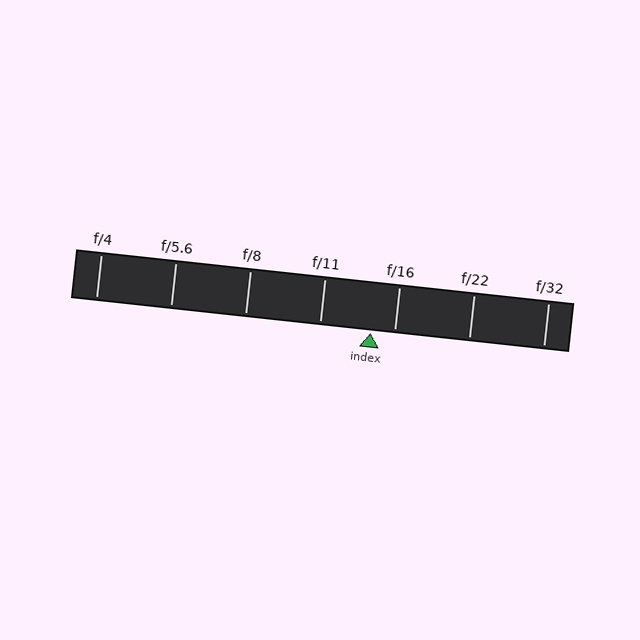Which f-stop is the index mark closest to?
The index mark is closest to f/16.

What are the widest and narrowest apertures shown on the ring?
The widest aperture shown is f/4 and the narrowest is f/32.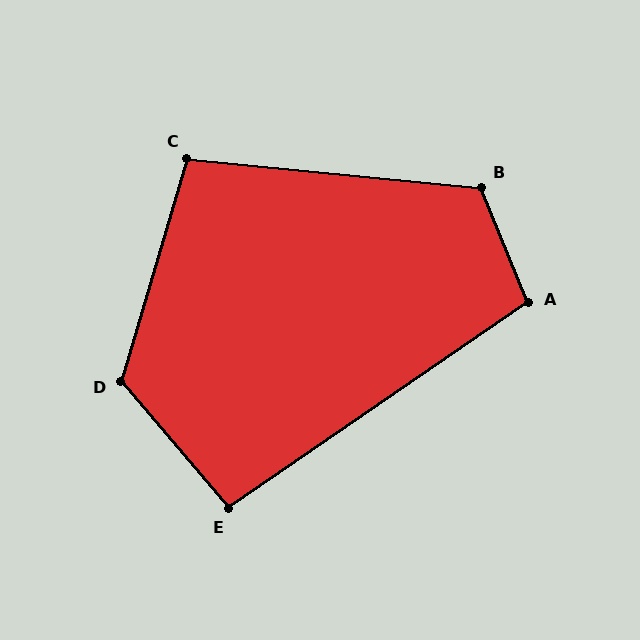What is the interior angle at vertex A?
Approximately 102 degrees (obtuse).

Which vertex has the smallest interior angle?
E, at approximately 96 degrees.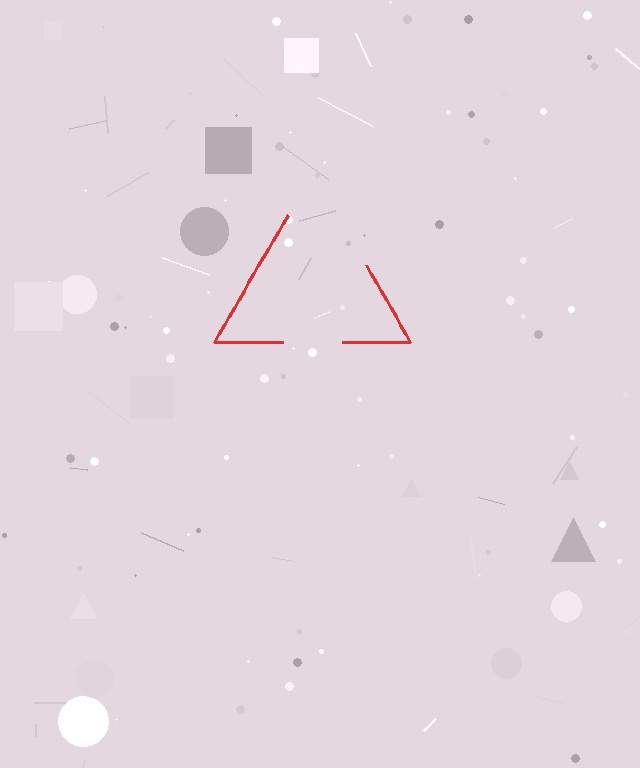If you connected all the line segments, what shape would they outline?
They would outline a triangle.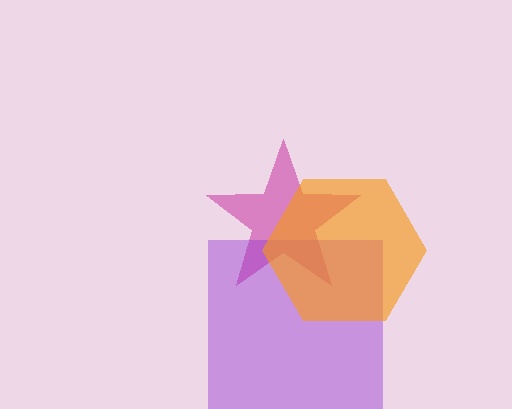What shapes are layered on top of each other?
The layered shapes are: a magenta star, a purple square, an orange hexagon.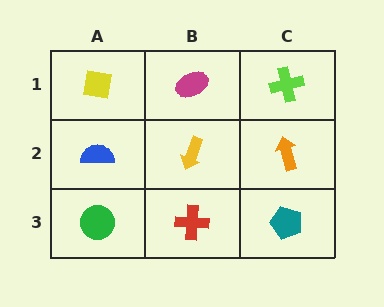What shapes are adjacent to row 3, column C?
An orange arrow (row 2, column C), a red cross (row 3, column B).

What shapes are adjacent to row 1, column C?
An orange arrow (row 2, column C), a magenta ellipse (row 1, column B).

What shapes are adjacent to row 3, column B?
A yellow arrow (row 2, column B), a green circle (row 3, column A), a teal pentagon (row 3, column C).